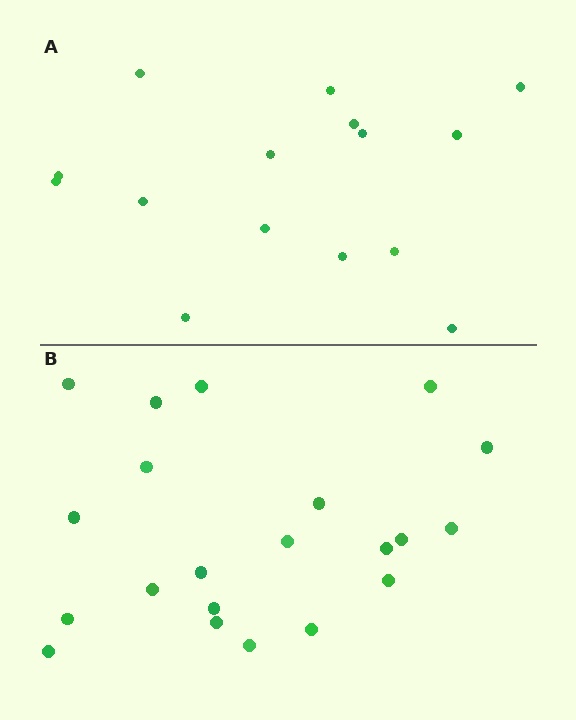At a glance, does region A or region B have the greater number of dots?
Region B (the bottom region) has more dots.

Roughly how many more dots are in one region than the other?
Region B has about 6 more dots than region A.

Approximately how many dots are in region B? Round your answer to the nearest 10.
About 20 dots. (The exact count is 21, which rounds to 20.)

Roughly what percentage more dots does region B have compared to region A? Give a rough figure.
About 40% more.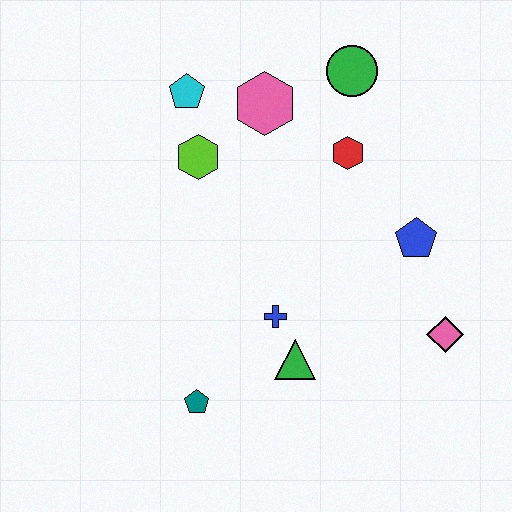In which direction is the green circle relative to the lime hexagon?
The green circle is to the right of the lime hexagon.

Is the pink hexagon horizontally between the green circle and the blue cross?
No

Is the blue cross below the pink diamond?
No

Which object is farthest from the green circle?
The teal pentagon is farthest from the green circle.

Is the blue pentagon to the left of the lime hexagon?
No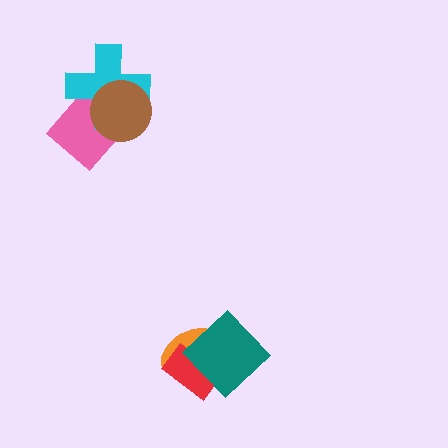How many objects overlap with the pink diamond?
2 objects overlap with the pink diamond.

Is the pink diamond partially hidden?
Yes, it is partially covered by another shape.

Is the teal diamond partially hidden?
No, no other shape covers it.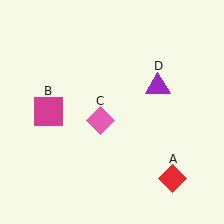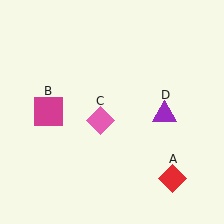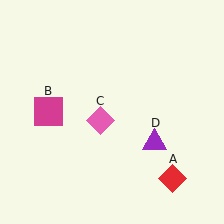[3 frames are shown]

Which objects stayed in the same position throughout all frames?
Red diamond (object A) and magenta square (object B) and pink diamond (object C) remained stationary.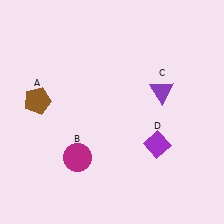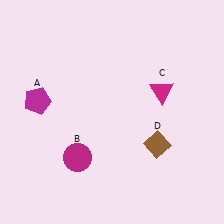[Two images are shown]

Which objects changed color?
A changed from brown to magenta. C changed from purple to magenta. D changed from purple to brown.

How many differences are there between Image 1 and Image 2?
There are 3 differences between the two images.